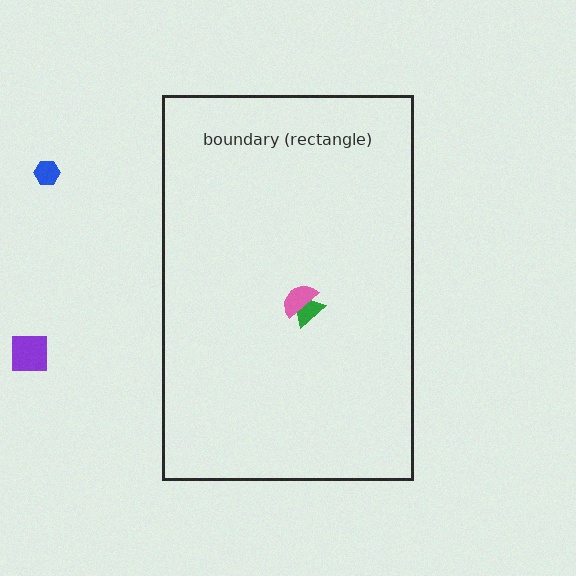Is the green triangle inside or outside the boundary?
Inside.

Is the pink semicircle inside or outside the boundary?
Inside.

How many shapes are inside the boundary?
2 inside, 2 outside.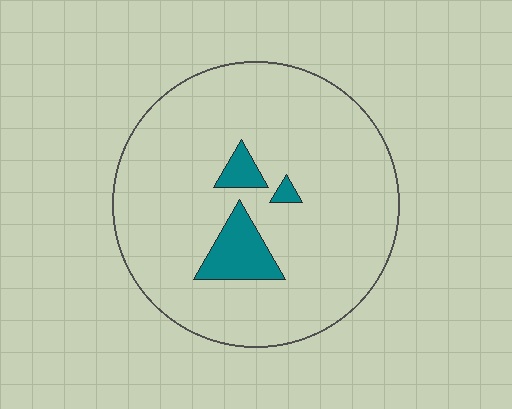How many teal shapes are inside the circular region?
3.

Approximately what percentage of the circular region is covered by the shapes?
Approximately 10%.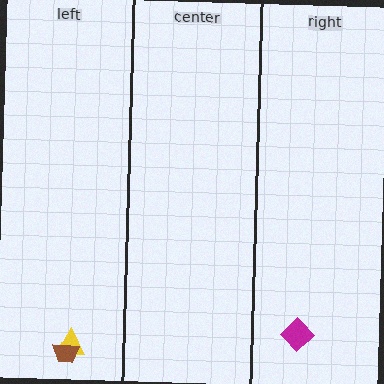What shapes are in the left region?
The yellow triangle, the brown trapezoid.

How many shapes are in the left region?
2.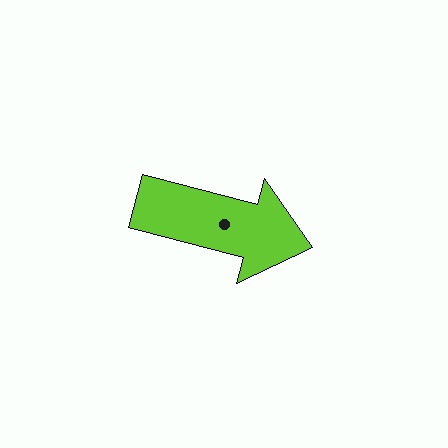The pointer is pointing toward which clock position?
Roughly 3 o'clock.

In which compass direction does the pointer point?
East.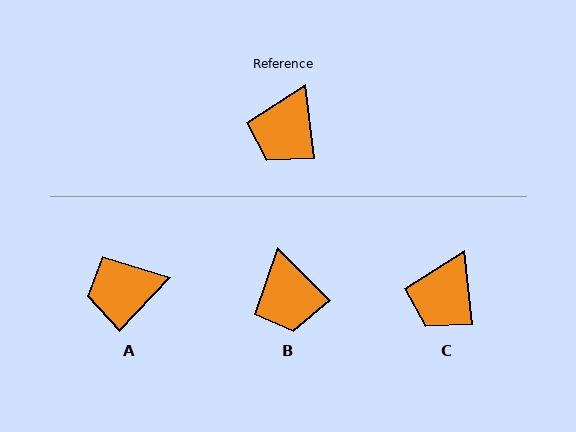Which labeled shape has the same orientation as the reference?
C.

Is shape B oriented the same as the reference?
No, it is off by about 38 degrees.